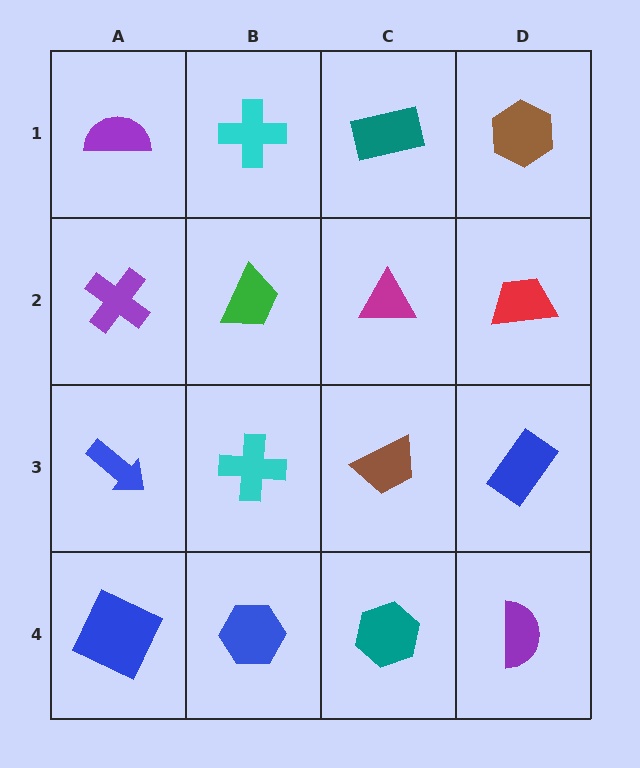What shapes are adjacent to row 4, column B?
A cyan cross (row 3, column B), a blue square (row 4, column A), a teal hexagon (row 4, column C).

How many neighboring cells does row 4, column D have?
2.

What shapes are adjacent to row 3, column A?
A purple cross (row 2, column A), a blue square (row 4, column A), a cyan cross (row 3, column B).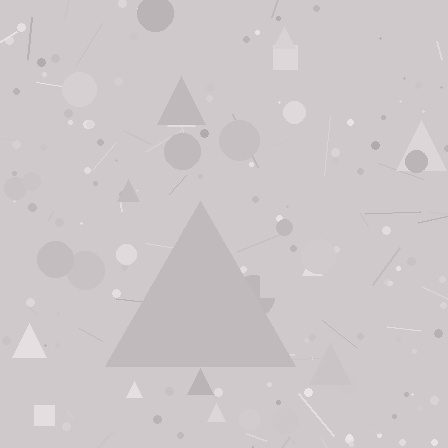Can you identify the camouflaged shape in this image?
The camouflaged shape is a triangle.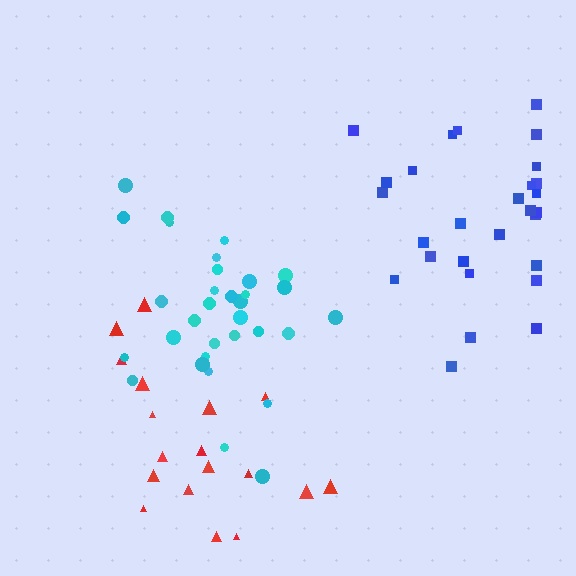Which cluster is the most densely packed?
Cyan.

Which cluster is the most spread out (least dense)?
Red.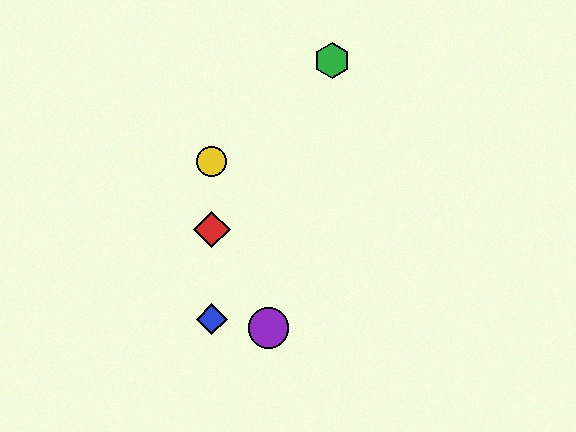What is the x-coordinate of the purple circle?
The purple circle is at x≈268.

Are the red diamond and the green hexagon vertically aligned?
No, the red diamond is at x≈212 and the green hexagon is at x≈332.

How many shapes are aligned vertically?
3 shapes (the red diamond, the blue diamond, the yellow circle) are aligned vertically.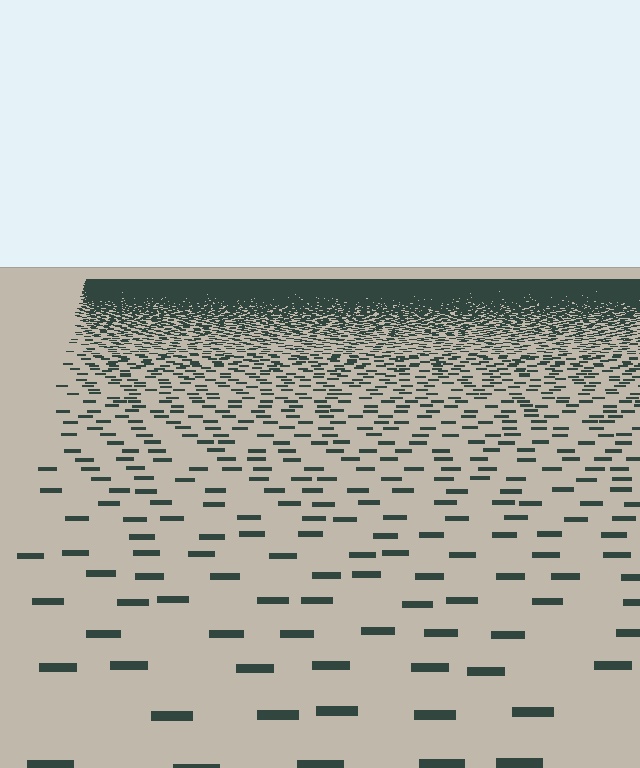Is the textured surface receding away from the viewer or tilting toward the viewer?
The surface is receding away from the viewer. Texture elements get smaller and denser toward the top.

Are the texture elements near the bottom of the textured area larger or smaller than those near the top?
Larger. Near the bottom, elements are closer to the viewer and appear at a bigger on-screen size.